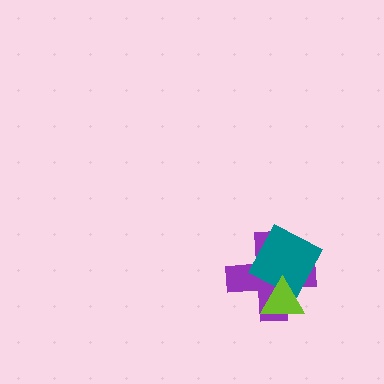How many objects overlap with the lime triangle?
2 objects overlap with the lime triangle.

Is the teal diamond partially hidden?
Yes, it is partially covered by another shape.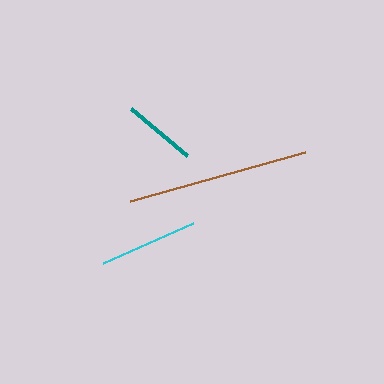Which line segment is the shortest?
The teal line is the shortest at approximately 72 pixels.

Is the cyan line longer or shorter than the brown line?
The brown line is longer than the cyan line.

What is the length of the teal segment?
The teal segment is approximately 72 pixels long.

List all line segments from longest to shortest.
From longest to shortest: brown, cyan, teal.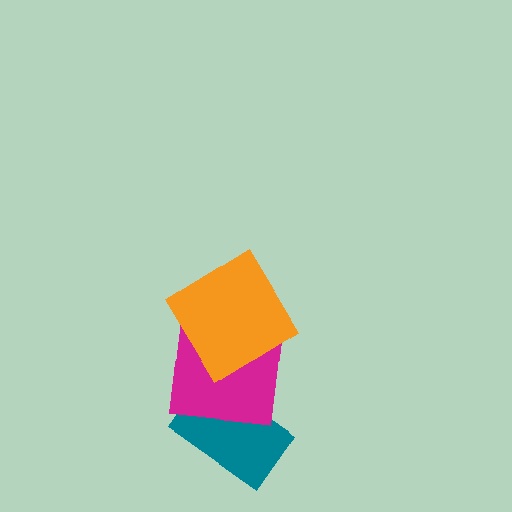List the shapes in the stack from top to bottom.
From top to bottom: the orange diamond, the magenta square, the teal rectangle.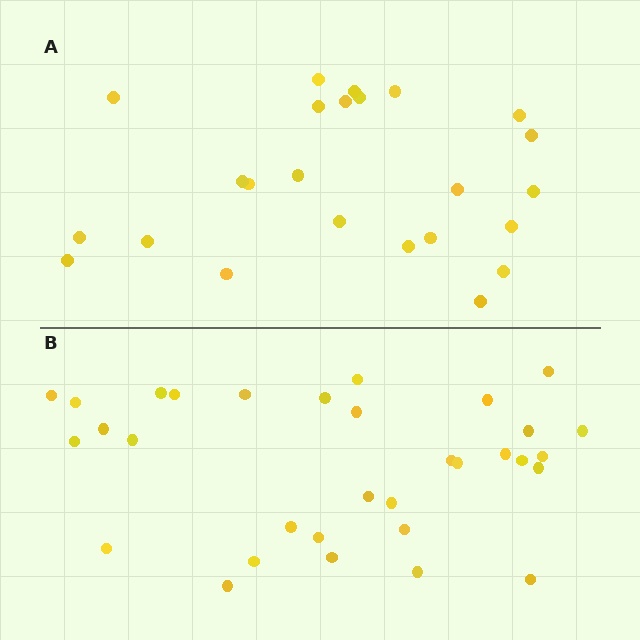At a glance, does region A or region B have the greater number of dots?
Region B (the bottom region) has more dots.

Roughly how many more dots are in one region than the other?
Region B has roughly 8 or so more dots than region A.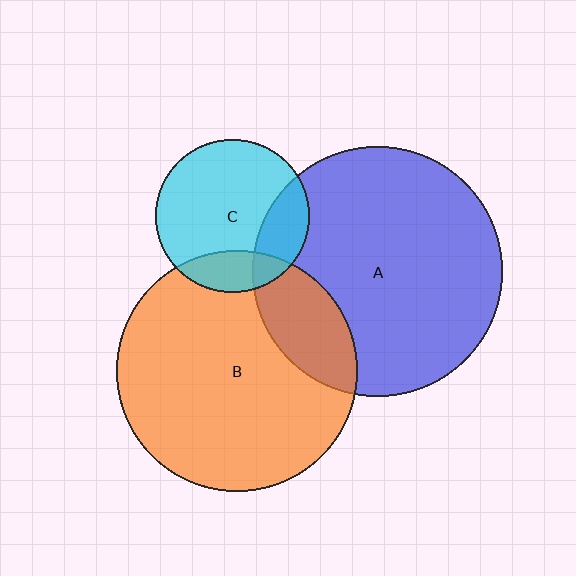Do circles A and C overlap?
Yes.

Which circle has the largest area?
Circle A (blue).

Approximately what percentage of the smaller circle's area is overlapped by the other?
Approximately 20%.